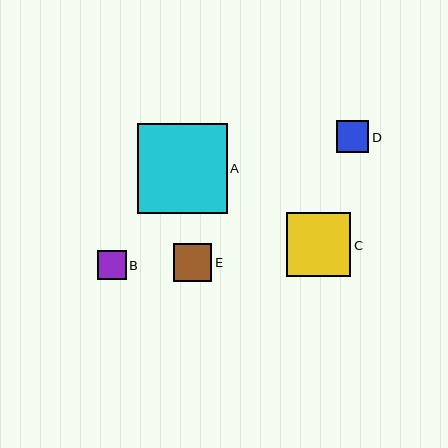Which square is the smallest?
Square B is the smallest with a size of approximately 29 pixels.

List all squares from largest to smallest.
From largest to smallest: A, C, E, D, B.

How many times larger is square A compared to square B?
Square A is approximately 3.1 times the size of square B.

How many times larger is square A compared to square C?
Square A is approximately 1.4 times the size of square C.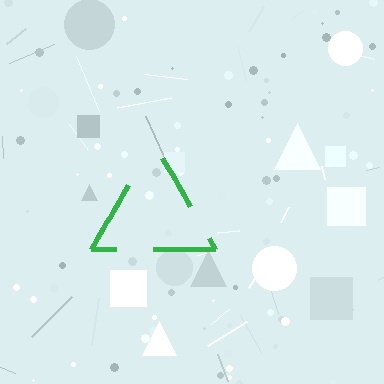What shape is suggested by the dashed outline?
The dashed outline suggests a triangle.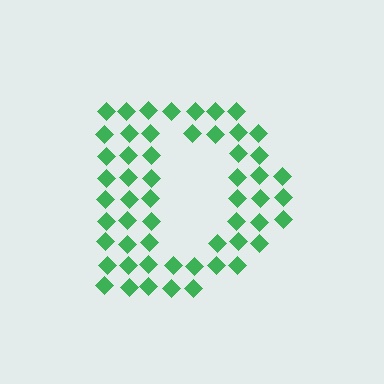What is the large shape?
The large shape is the letter D.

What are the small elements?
The small elements are diamonds.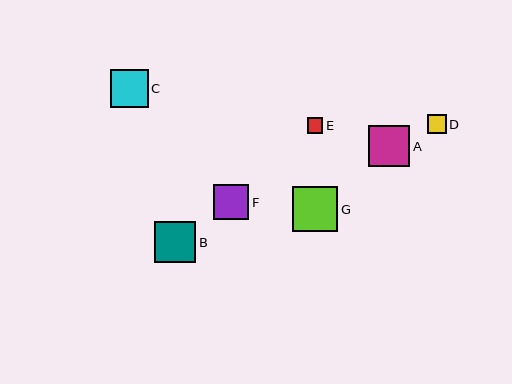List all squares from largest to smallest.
From largest to smallest: G, A, B, C, F, D, E.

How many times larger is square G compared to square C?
Square G is approximately 1.2 times the size of square C.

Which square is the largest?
Square G is the largest with a size of approximately 46 pixels.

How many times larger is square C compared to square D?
Square C is approximately 2.0 times the size of square D.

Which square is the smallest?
Square E is the smallest with a size of approximately 15 pixels.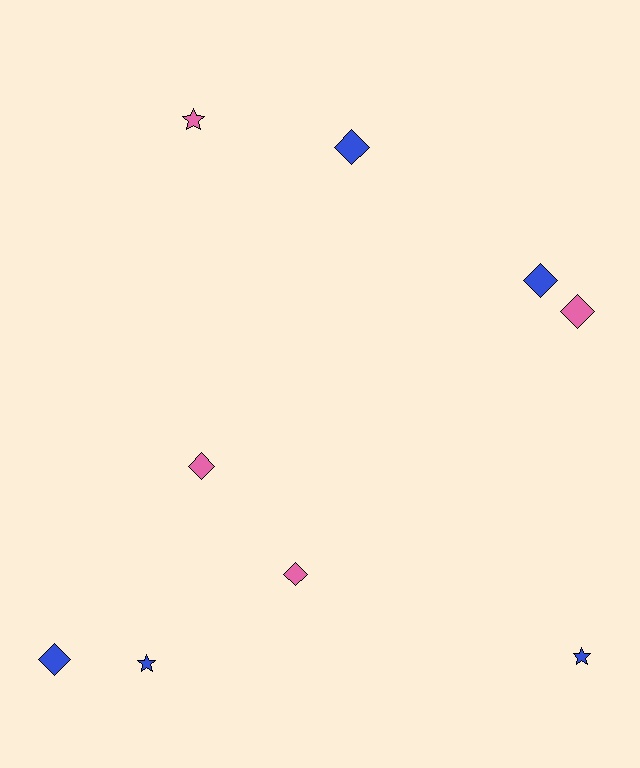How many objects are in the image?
There are 9 objects.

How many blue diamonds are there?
There are 3 blue diamonds.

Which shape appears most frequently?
Diamond, with 6 objects.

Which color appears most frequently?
Blue, with 5 objects.